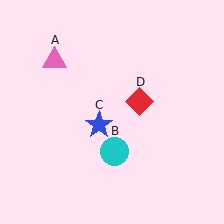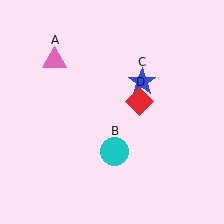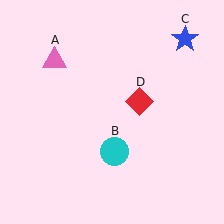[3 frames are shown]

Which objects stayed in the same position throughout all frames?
Pink triangle (object A) and cyan circle (object B) and red diamond (object D) remained stationary.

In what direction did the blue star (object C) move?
The blue star (object C) moved up and to the right.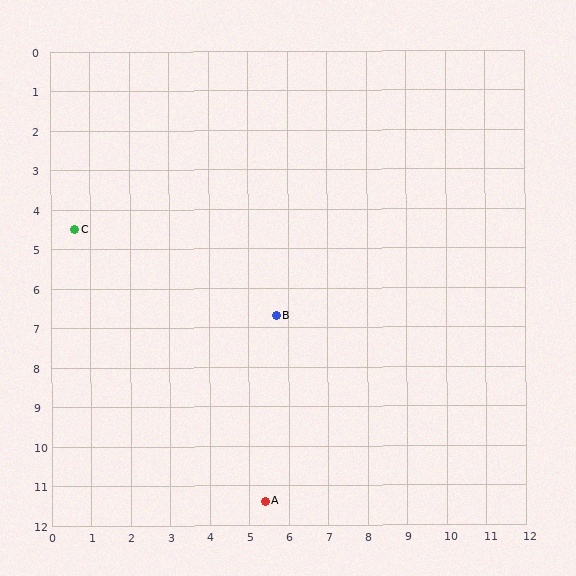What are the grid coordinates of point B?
Point B is at approximately (5.7, 6.7).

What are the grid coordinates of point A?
Point A is at approximately (5.4, 11.4).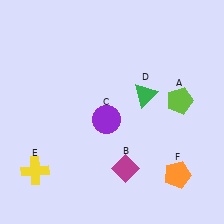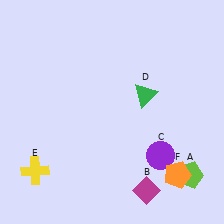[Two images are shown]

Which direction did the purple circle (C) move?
The purple circle (C) moved right.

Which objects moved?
The objects that moved are: the lime pentagon (A), the magenta diamond (B), the purple circle (C).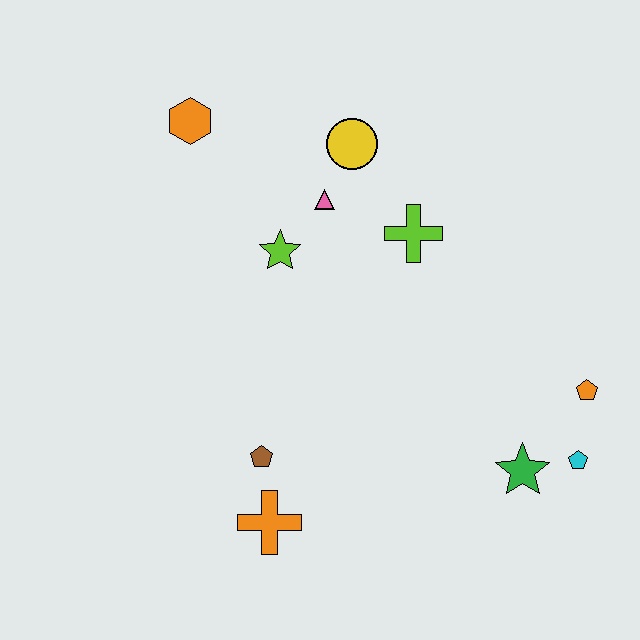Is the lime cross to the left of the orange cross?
No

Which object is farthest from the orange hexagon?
The cyan pentagon is farthest from the orange hexagon.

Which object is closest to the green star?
The cyan pentagon is closest to the green star.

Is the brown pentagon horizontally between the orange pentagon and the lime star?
No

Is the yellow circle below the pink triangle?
No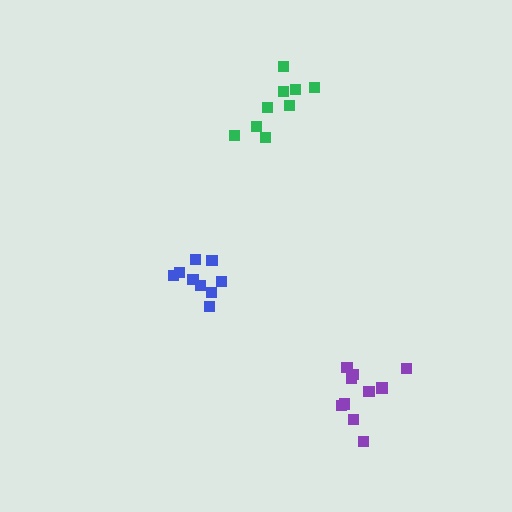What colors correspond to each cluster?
The clusters are colored: green, purple, blue.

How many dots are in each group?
Group 1: 9 dots, Group 2: 10 dots, Group 3: 9 dots (28 total).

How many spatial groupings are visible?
There are 3 spatial groupings.